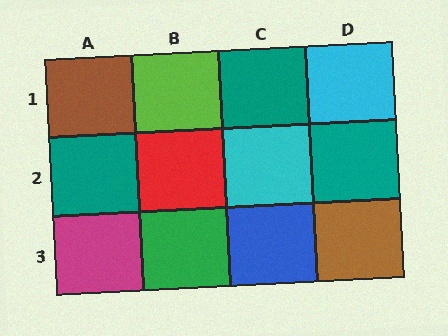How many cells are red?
1 cell is red.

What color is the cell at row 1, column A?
Brown.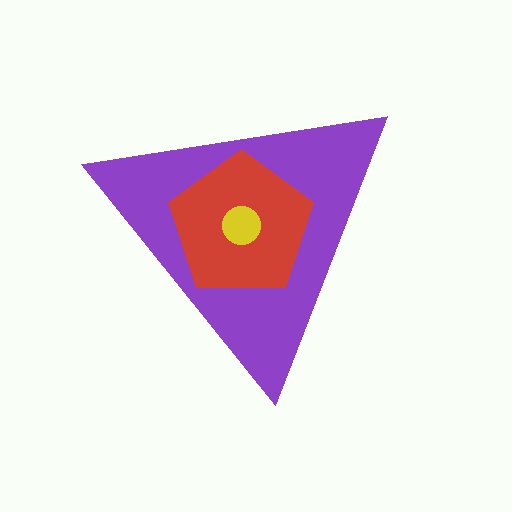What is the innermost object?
The yellow circle.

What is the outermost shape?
The purple triangle.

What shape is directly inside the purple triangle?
The red pentagon.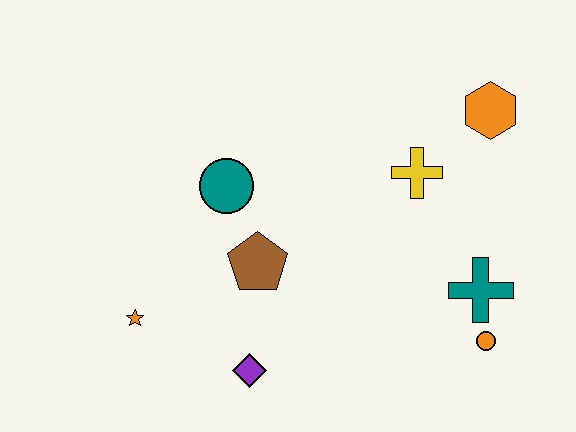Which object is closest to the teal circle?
The brown pentagon is closest to the teal circle.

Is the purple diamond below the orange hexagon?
Yes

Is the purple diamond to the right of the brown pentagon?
No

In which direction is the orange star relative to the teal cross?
The orange star is to the left of the teal cross.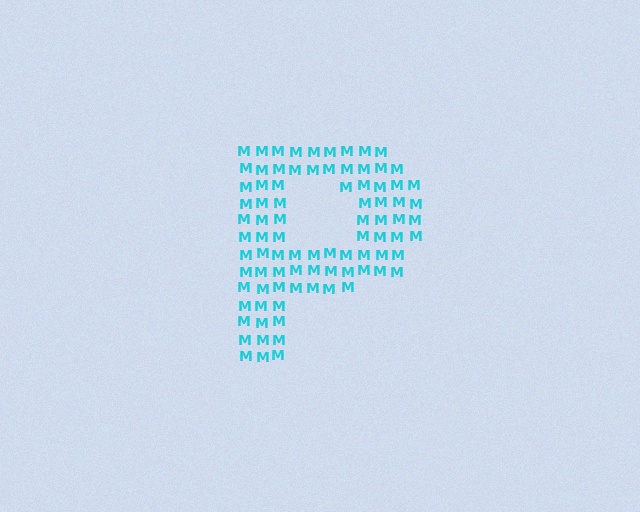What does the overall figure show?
The overall figure shows the letter P.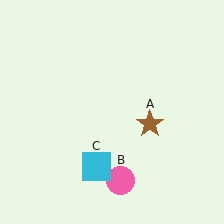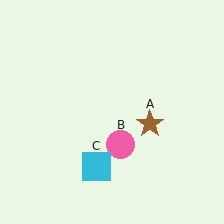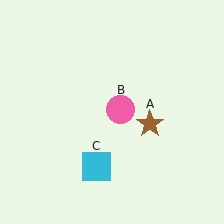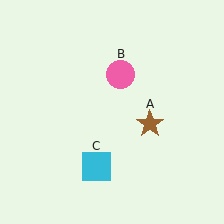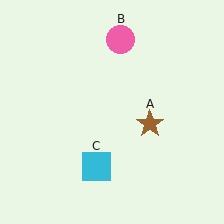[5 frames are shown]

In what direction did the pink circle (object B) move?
The pink circle (object B) moved up.